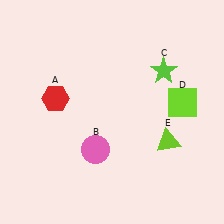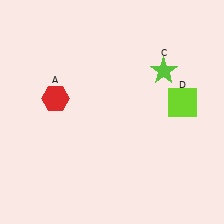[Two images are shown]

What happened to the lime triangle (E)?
The lime triangle (E) was removed in Image 2. It was in the bottom-right area of Image 1.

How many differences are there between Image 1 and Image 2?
There are 2 differences between the two images.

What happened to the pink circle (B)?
The pink circle (B) was removed in Image 2. It was in the bottom-left area of Image 1.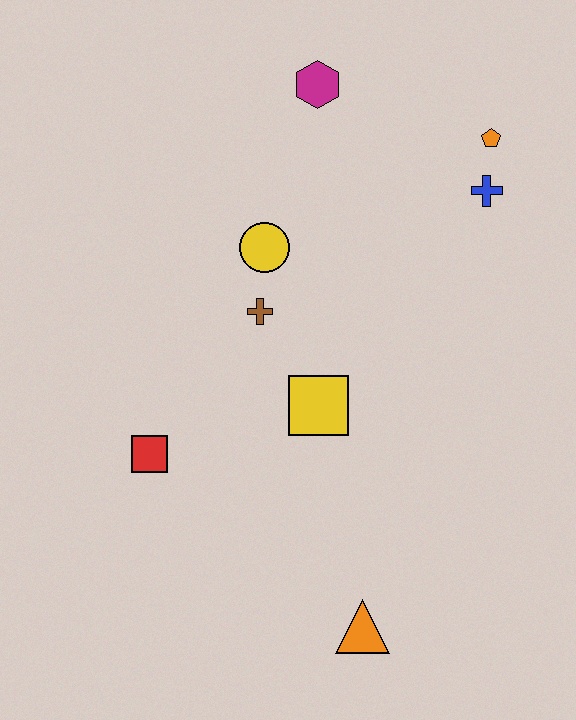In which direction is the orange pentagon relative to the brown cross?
The orange pentagon is to the right of the brown cross.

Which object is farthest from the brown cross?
The orange triangle is farthest from the brown cross.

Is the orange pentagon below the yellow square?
No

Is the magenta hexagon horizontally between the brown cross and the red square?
No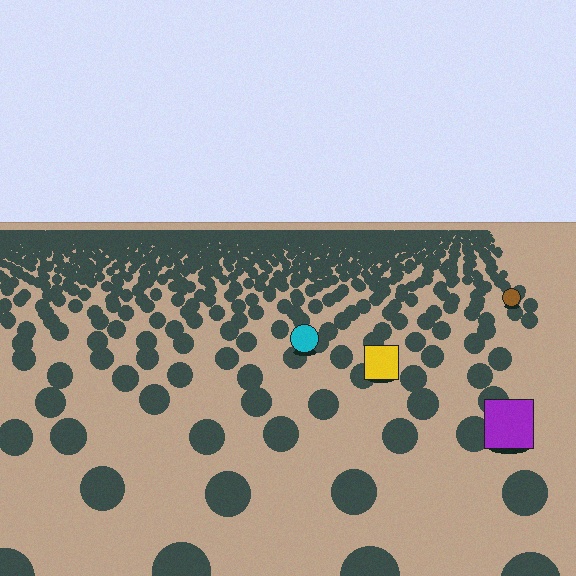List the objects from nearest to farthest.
From nearest to farthest: the purple square, the yellow square, the cyan circle, the brown circle.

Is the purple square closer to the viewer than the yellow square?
Yes. The purple square is closer — you can tell from the texture gradient: the ground texture is coarser near it.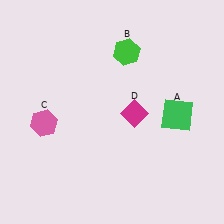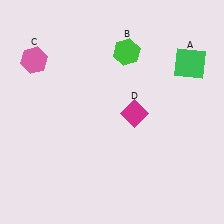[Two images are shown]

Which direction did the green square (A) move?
The green square (A) moved up.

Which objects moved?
The objects that moved are: the green square (A), the pink hexagon (C).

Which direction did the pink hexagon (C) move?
The pink hexagon (C) moved up.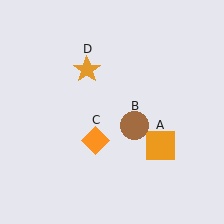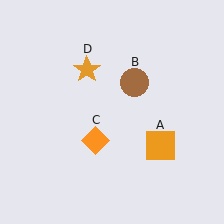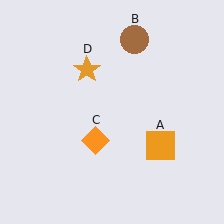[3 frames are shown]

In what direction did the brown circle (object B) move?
The brown circle (object B) moved up.